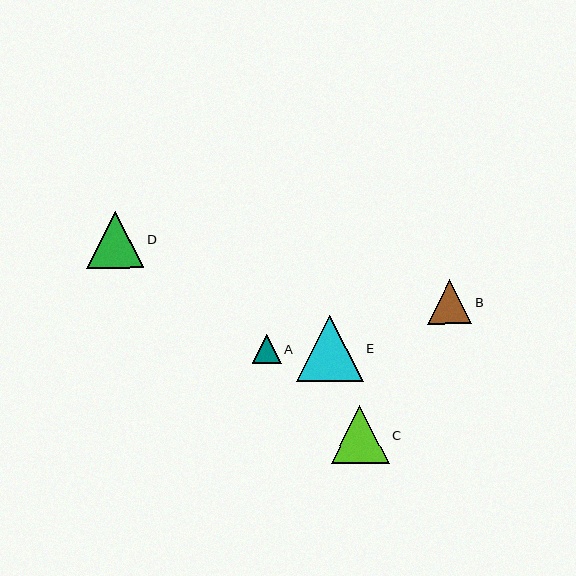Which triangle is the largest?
Triangle E is the largest with a size of approximately 66 pixels.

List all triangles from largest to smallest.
From largest to smallest: E, C, D, B, A.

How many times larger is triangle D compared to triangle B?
Triangle D is approximately 1.3 times the size of triangle B.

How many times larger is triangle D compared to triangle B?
Triangle D is approximately 1.3 times the size of triangle B.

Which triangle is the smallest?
Triangle A is the smallest with a size of approximately 29 pixels.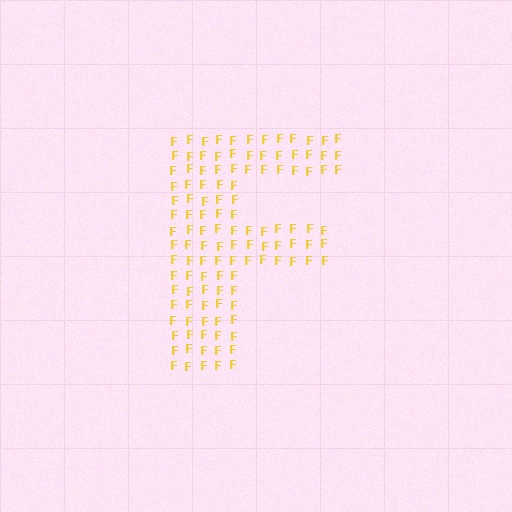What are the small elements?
The small elements are letter F's.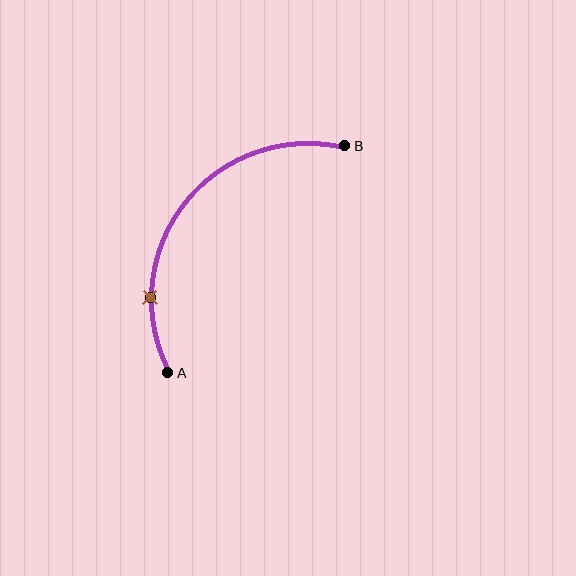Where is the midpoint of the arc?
The arc midpoint is the point on the curve farthest from the straight line joining A and B. It sits above and to the left of that line.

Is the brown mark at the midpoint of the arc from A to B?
No. The brown mark lies on the arc but is closer to endpoint A. The arc midpoint would be at the point on the curve equidistant along the arc from both A and B.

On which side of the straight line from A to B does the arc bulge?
The arc bulges above and to the left of the straight line connecting A and B.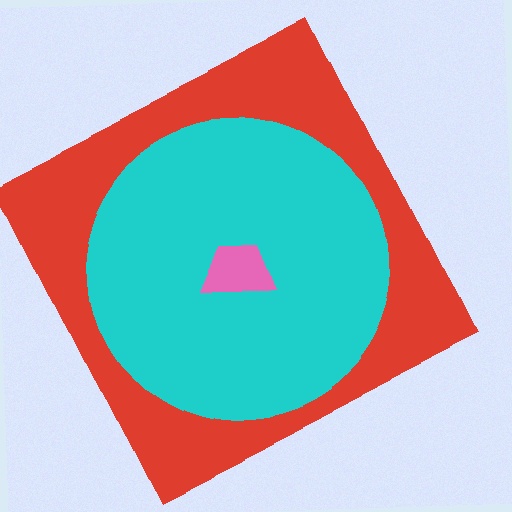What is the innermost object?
The pink trapezoid.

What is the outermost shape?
The red square.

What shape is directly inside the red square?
The cyan circle.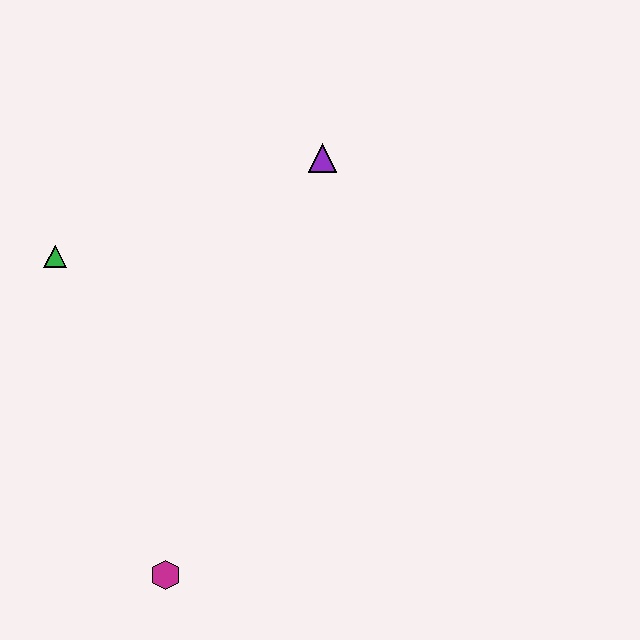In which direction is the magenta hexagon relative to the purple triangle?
The magenta hexagon is below the purple triangle.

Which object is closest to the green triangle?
The purple triangle is closest to the green triangle.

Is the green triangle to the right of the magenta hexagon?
No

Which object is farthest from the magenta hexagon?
The purple triangle is farthest from the magenta hexagon.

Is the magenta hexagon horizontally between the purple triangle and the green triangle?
Yes